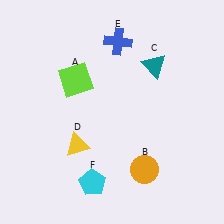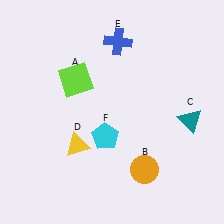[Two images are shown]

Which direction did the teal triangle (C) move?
The teal triangle (C) moved down.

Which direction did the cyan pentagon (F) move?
The cyan pentagon (F) moved up.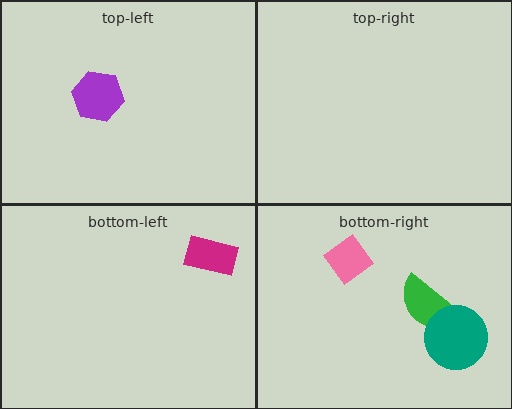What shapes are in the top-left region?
The purple hexagon.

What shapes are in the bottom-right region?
The pink diamond, the green semicircle, the teal circle.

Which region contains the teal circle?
The bottom-right region.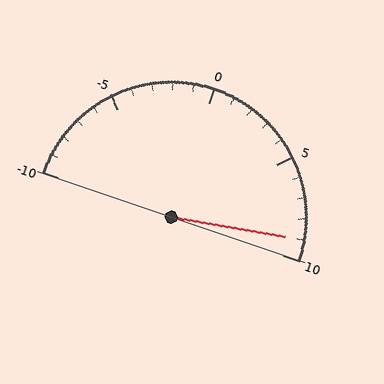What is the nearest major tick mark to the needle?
The nearest major tick mark is 10.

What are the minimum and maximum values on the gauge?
The gauge ranges from -10 to 10.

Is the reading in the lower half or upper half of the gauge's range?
The reading is in the upper half of the range (-10 to 10).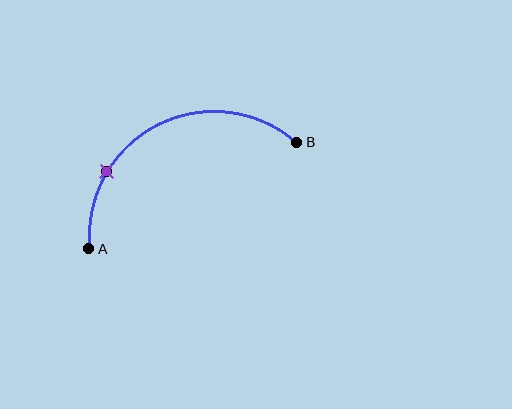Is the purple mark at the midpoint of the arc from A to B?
No. The purple mark lies on the arc but is closer to endpoint A. The arc midpoint would be at the point on the curve equidistant along the arc from both A and B.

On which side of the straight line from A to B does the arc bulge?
The arc bulges above the straight line connecting A and B.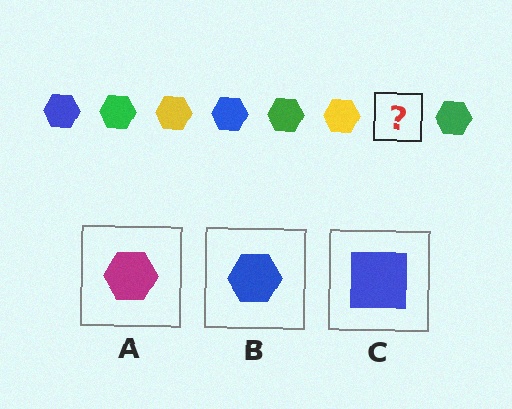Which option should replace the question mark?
Option B.